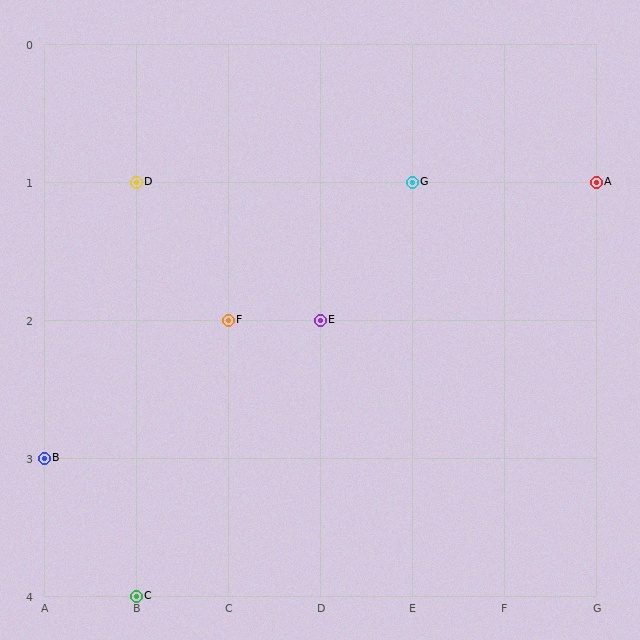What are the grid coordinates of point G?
Point G is at grid coordinates (E, 1).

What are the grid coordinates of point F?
Point F is at grid coordinates (C, 2).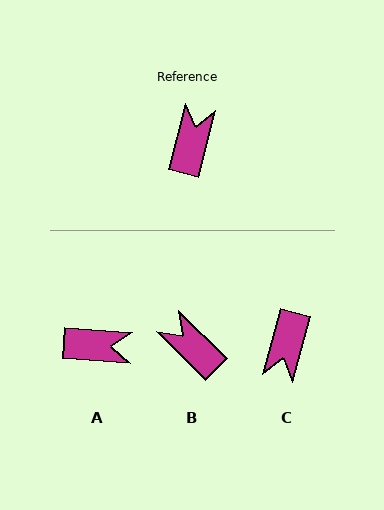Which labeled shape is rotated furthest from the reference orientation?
C, about 179 degrees away.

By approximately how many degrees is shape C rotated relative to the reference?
Approximately 179 degrees counter-clockwise.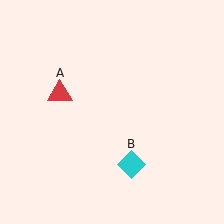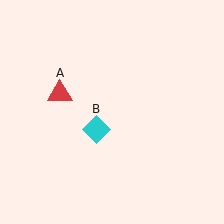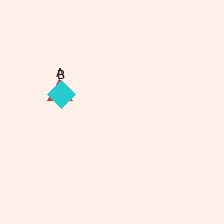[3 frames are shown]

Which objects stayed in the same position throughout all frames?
Red triangle (object A) remained stationary.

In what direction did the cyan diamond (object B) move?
The cyan diamond (object B) moved up and to the left.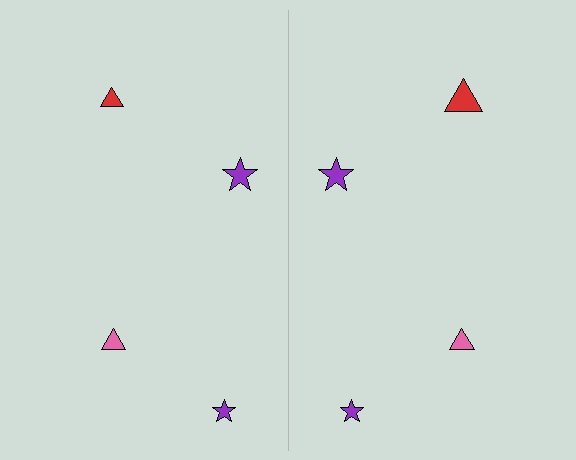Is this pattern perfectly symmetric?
No, the pattern is not perfectly symmetric. The red triangle on the right side has a different size than its mirror counterpart.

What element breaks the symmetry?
The red triangle on the right side has a different size than its mirror counterpart.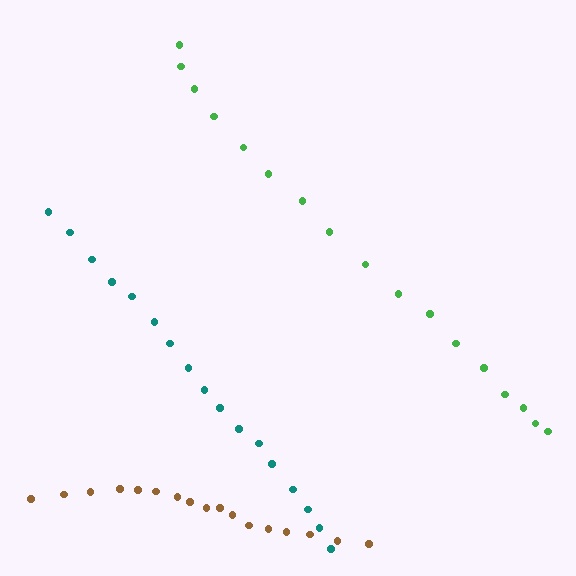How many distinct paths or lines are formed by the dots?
There are 3 distinct paths.